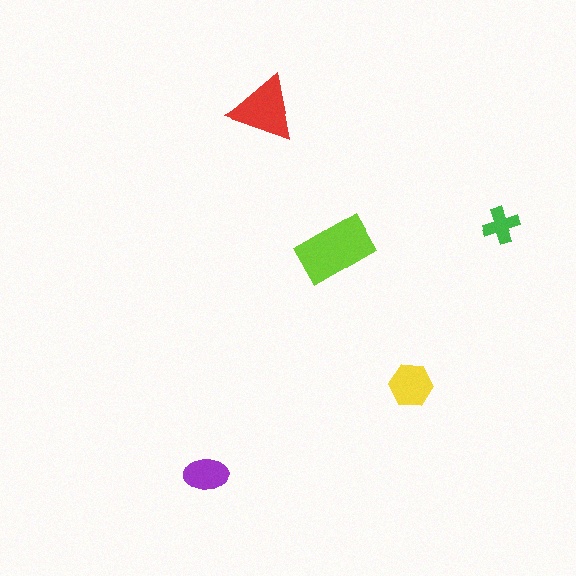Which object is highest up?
The red triangle is topmost.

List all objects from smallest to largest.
The green cross, the purple ellipse, the yellow hexagon, the red triangle, the lime rectangle.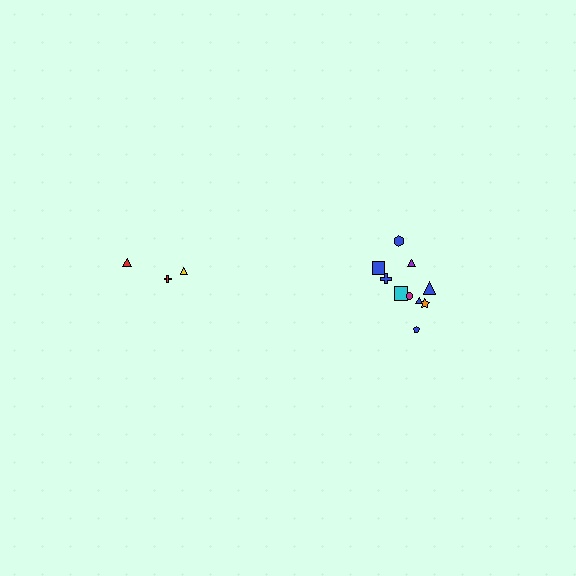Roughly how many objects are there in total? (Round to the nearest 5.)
Roughly 15 objects in total.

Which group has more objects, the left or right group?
The right group.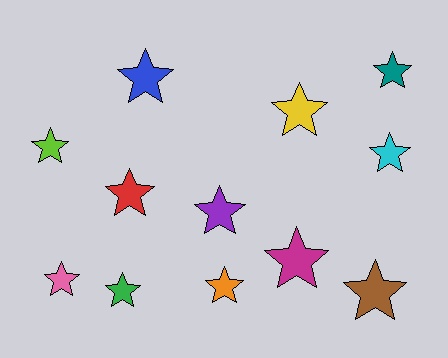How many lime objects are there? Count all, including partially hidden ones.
There is 1 lime object.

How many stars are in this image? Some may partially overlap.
There are 12 stars.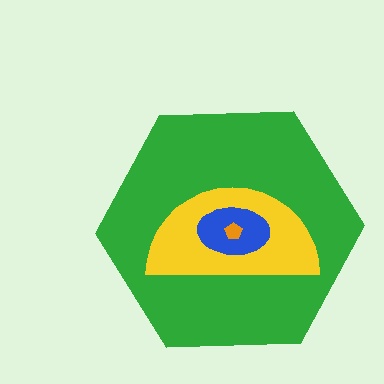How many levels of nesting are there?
4.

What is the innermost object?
The orange pentagon.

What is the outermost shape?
The green hexagon.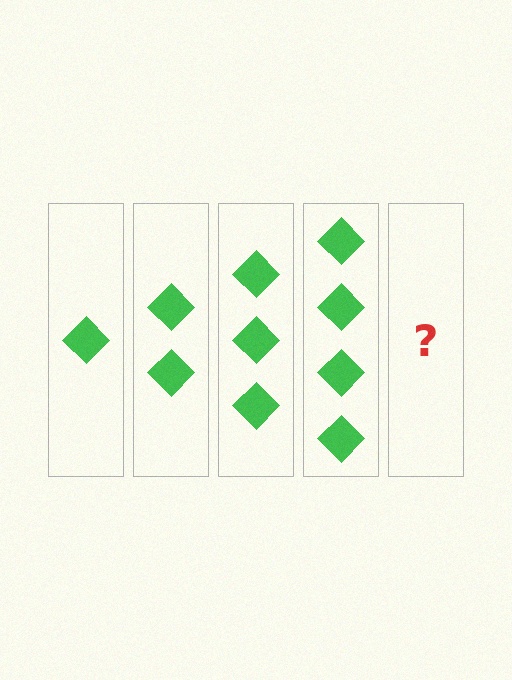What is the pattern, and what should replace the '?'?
The pattern is that each step adds one more diamond. The '?' should be 5 diamonds.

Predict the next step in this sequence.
The next step is 5 diamonds.